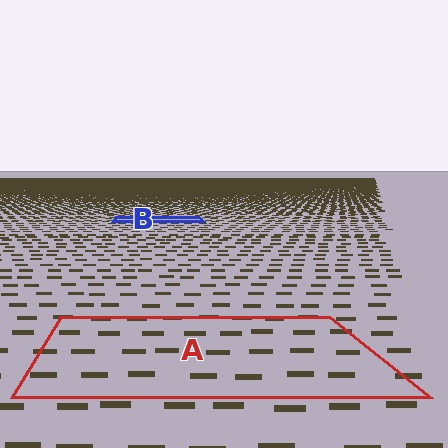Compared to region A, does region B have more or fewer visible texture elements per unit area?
Region B has more texture elements per unit area — they are packed more densely because it is farther away.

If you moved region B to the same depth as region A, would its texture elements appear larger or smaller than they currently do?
They would appear larger. At a closer depth, the same texture elements are projected at a bigger on-screen size.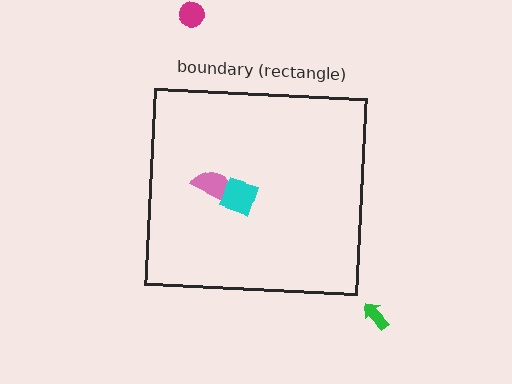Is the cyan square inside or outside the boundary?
Inside.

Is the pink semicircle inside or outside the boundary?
Inside.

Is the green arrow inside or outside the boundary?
Outside.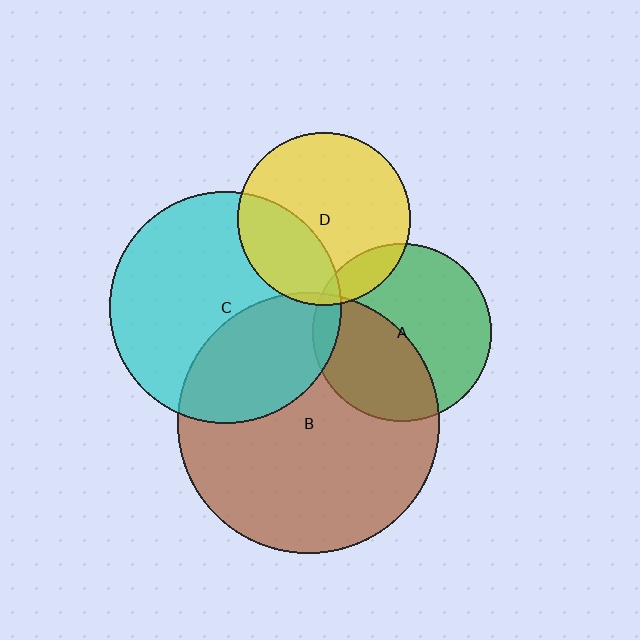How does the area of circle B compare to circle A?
Approximately 2.1 times.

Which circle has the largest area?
Circle B (brown).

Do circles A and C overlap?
Yes.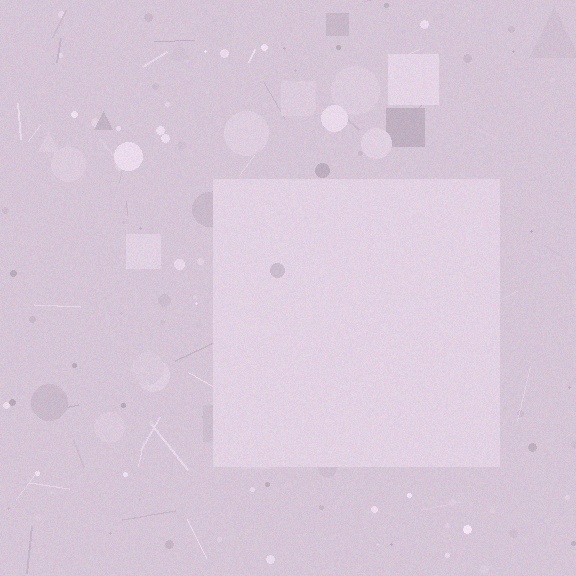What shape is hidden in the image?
A square is hidden in the image.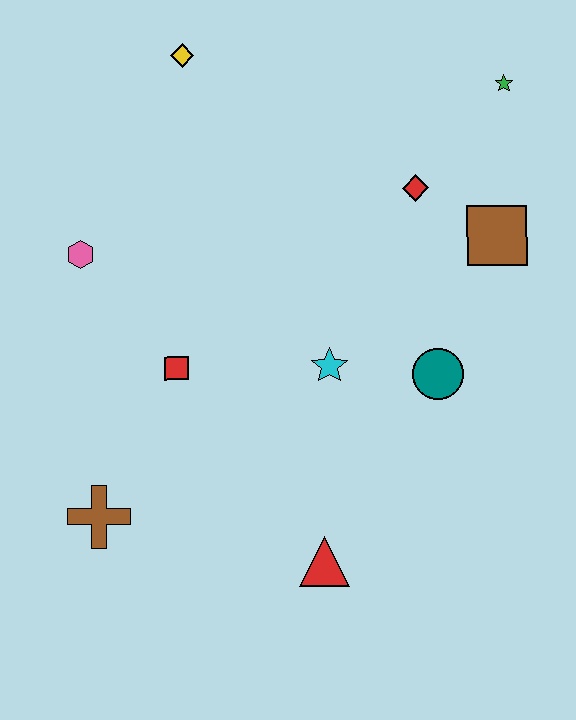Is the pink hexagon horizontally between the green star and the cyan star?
No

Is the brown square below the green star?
Yes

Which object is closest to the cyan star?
The teal circle is closest to the cyan star.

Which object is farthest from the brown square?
The brown cross is farthest from the brown square.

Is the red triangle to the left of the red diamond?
Yes